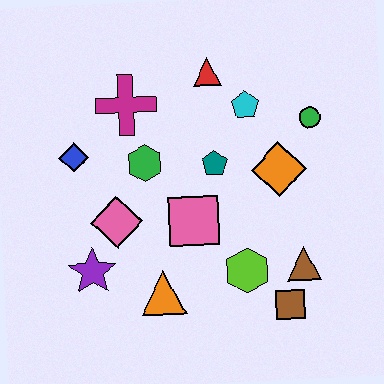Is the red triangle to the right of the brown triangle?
No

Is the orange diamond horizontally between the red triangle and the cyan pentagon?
No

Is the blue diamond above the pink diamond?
Yes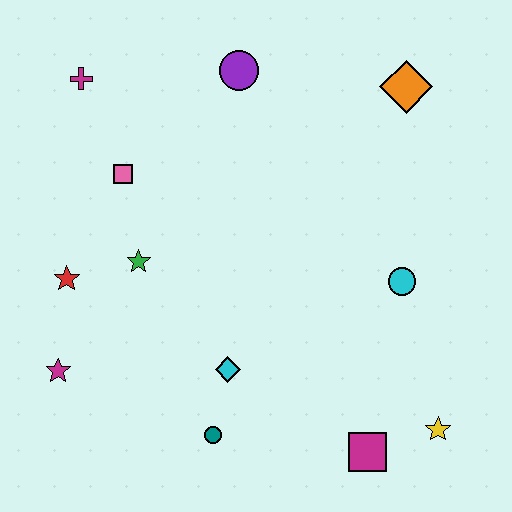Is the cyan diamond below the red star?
Yes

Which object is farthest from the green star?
The yellow star is farthest from the green star.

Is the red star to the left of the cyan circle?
Yes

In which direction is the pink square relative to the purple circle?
The pink square is to the left of the purple circle.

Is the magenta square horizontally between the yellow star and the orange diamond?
No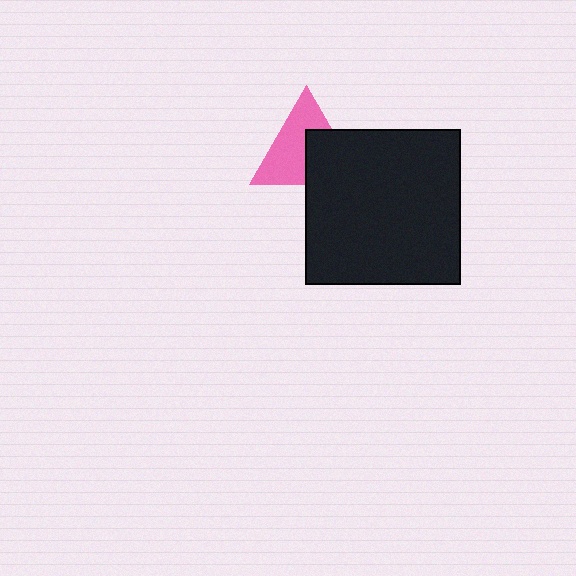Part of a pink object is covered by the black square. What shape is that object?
It is a triangle.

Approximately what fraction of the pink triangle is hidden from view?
Roughly 41% of the pink triangle is hidden behind the black square.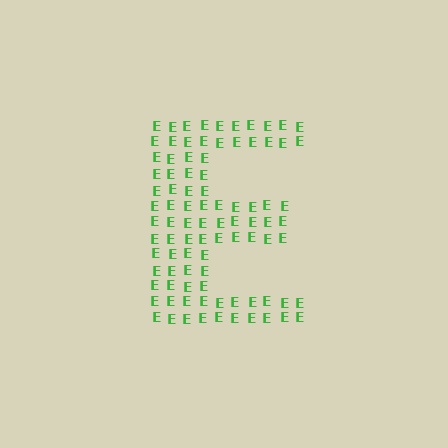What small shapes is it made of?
It is made of small letter E's.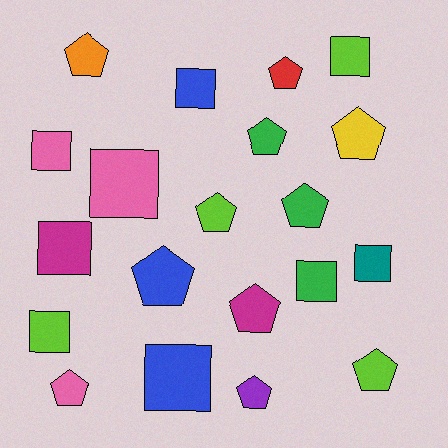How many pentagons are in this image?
There are 11 pentagons.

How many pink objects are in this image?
There are 3 pink objects.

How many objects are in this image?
There are 20 objects.